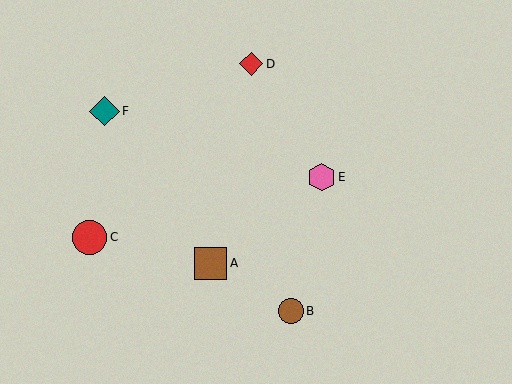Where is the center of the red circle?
The center of the red circle is at (90, 237).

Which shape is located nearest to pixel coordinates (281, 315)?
The brown circle (labeled B) at (291, 311) is nearest to that location.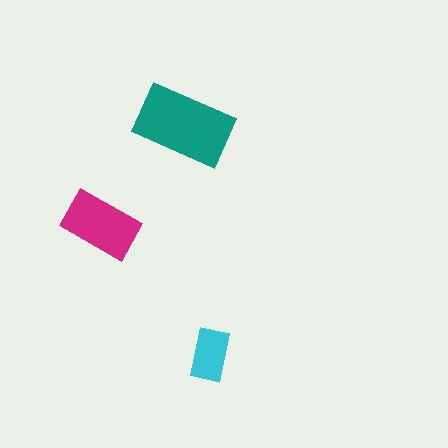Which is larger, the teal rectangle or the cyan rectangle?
The teal one.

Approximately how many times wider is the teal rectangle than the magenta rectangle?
About 1.5 times wider.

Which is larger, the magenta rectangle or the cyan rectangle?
The magenta one.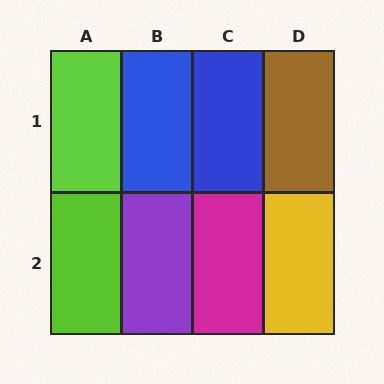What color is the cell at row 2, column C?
Magenta.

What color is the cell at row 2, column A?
Lime.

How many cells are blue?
2 cells are blue.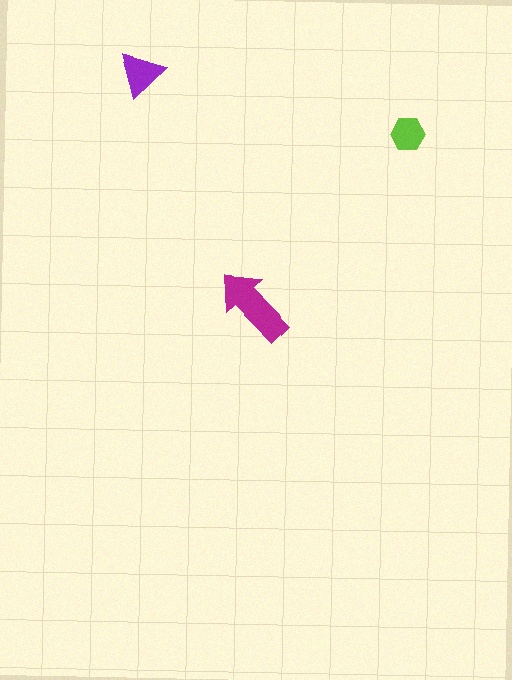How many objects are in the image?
There are 3 objects in the image.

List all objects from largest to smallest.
The magenta arrow, the purple triangle, the lime hexagon.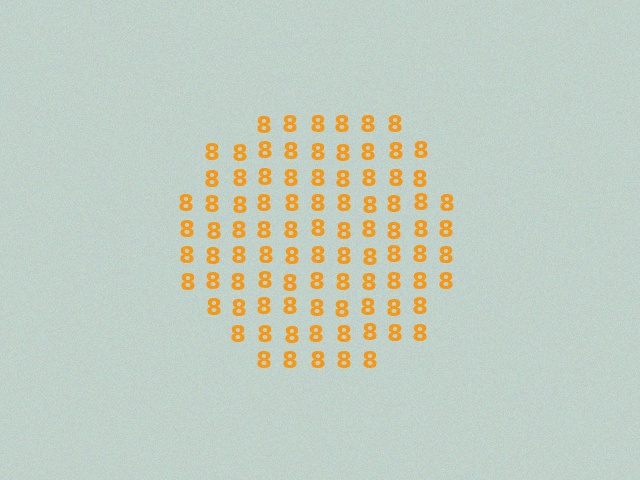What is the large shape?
The large shape is a circle.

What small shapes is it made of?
It is made of small digit 8's.